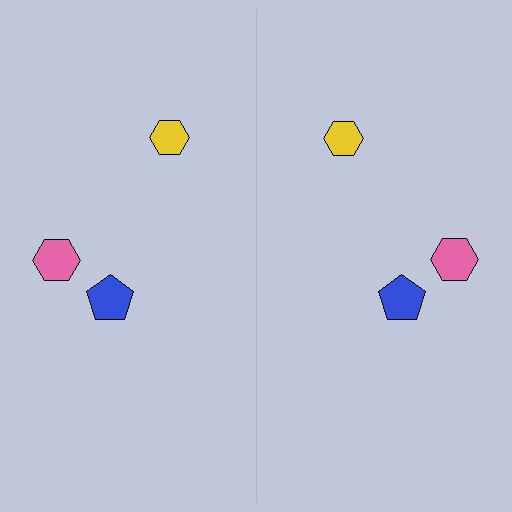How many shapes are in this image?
There are 6 shapes in this image.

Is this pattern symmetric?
Yes, this pattern has bilateral (reflection) symmetry.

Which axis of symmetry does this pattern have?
The pattern has a vertical axis of symmetry running through the center of the image.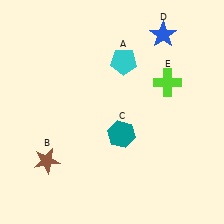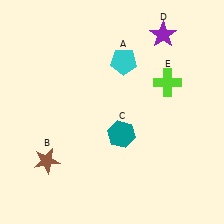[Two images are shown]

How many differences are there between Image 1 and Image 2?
There is 1 difference between the two images.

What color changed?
The star (D) changed from blue in Image 1 to purple in Image 2.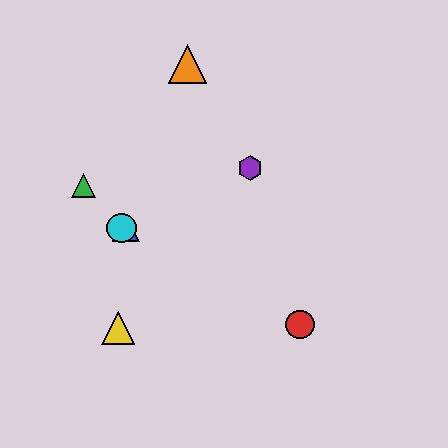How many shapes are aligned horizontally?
2 shapes (the blue triangle, the cyan circle) are aligned horizontally.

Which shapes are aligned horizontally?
The blue triangle, the cyan circle are aligned horizontally.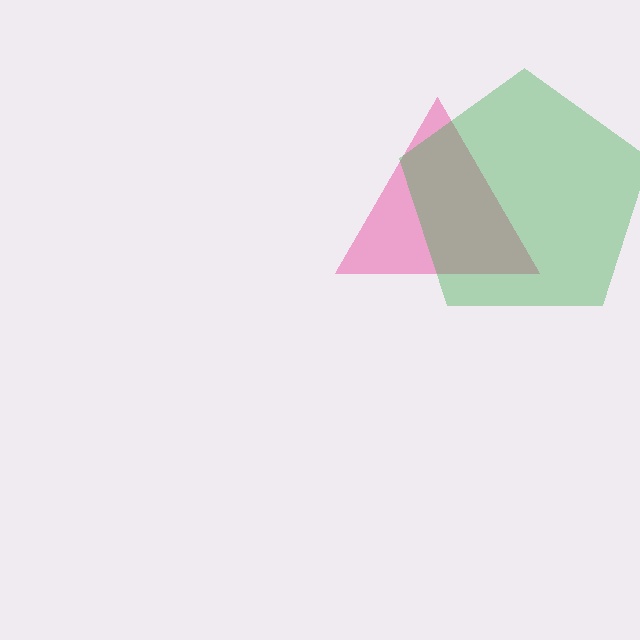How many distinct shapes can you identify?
There are 2 distinct shapes: a pink triangle, a green pentagon.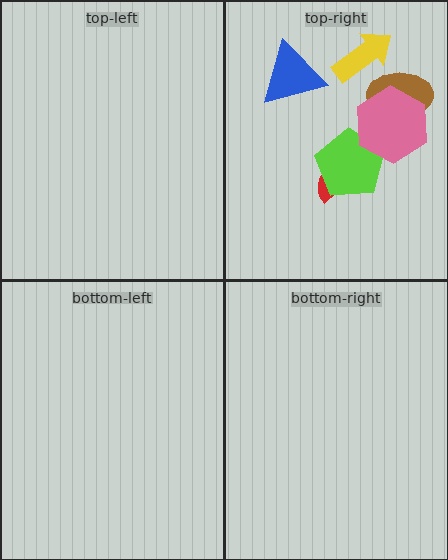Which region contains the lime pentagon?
The top-right region.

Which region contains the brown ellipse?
The top-right region.